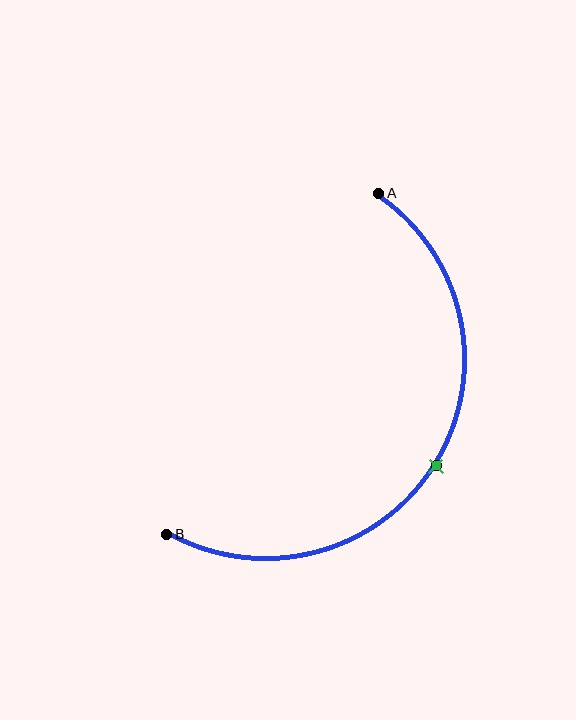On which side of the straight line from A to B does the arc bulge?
The arc bulges to the right of the straight line connecting A and B.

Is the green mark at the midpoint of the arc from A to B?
Yes. The green mark lies on the arc at equal arc-length from both A and B — it is the arc midpoint.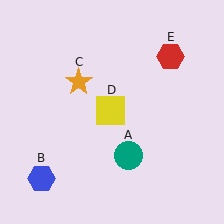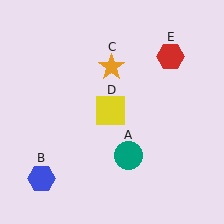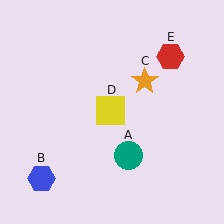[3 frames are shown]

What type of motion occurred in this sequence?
The orange star (object C) rotated clockwise around the center of the scene.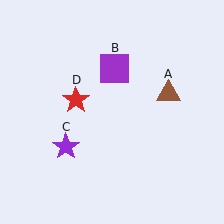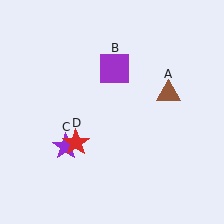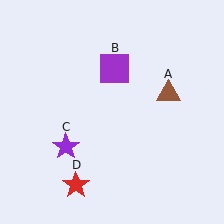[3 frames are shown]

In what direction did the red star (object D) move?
The red star (object D) moved down.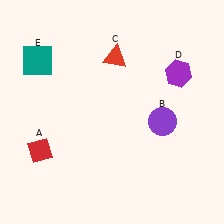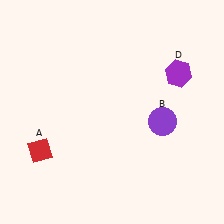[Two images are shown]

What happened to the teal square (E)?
The teal square (E) was removed in Image 2. It was in the top-left area of Image 1.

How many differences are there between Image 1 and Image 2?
There are 2 differences between the two images.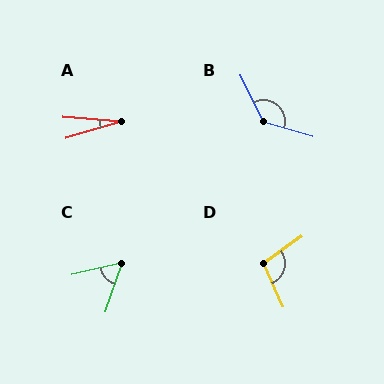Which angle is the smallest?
A, at approximately 21 degrees.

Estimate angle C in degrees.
Approximately 59 degrees.